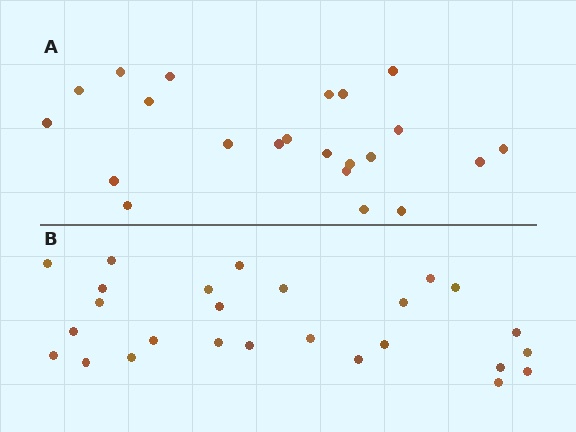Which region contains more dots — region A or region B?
Region B (the bottom region) has more dots.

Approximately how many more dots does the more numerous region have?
Region B has about 4 more dots than region A.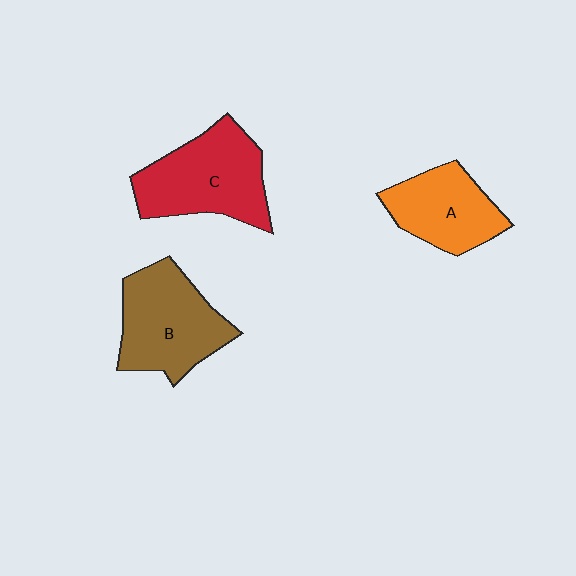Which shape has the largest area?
Shape C (red).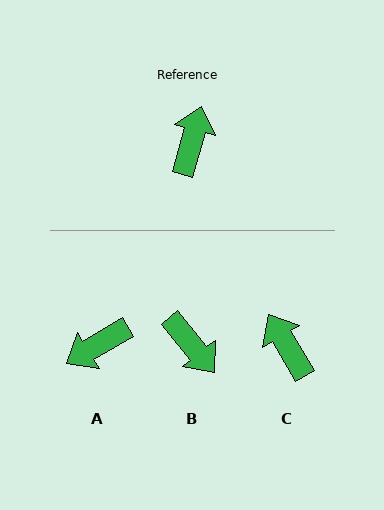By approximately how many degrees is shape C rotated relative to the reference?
Approximately 47 degrees counter-clockwise.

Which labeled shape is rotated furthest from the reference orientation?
A, about 137 degrees away.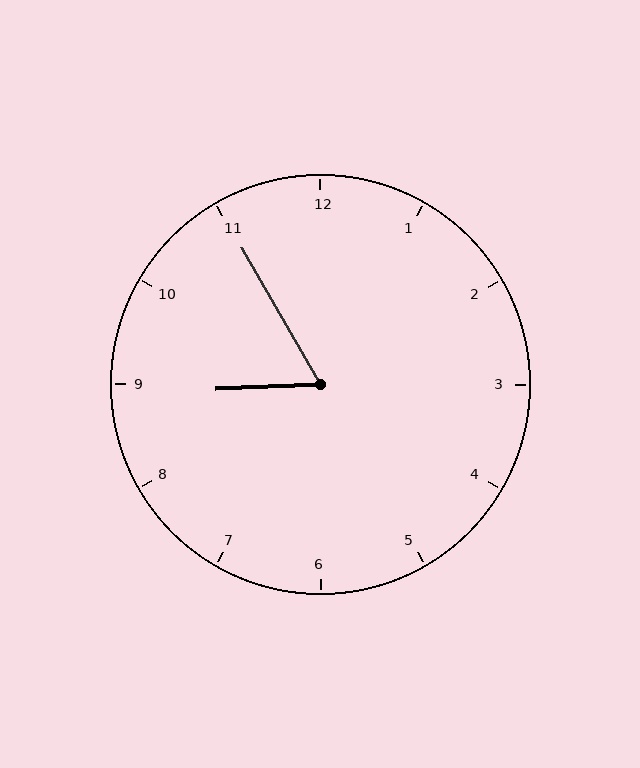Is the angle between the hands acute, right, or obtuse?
It is acute.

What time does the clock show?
8:55.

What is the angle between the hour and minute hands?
Approximately 62 degrees.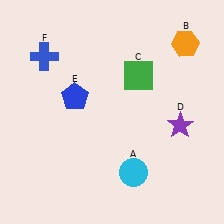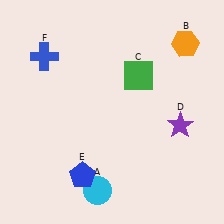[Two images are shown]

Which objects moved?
The objects that moved are: the cyan circle (A), the blue pentagon (E).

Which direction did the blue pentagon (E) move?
The blue pentagon (E) moved down.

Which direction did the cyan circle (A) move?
The cyan circle (A) moved left.